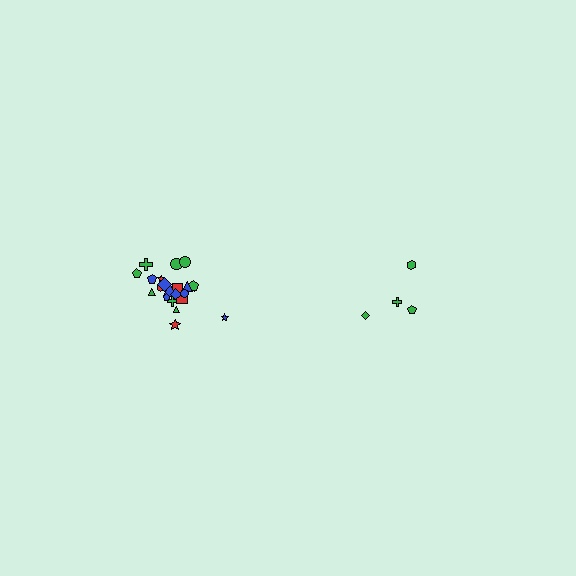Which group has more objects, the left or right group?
The left group.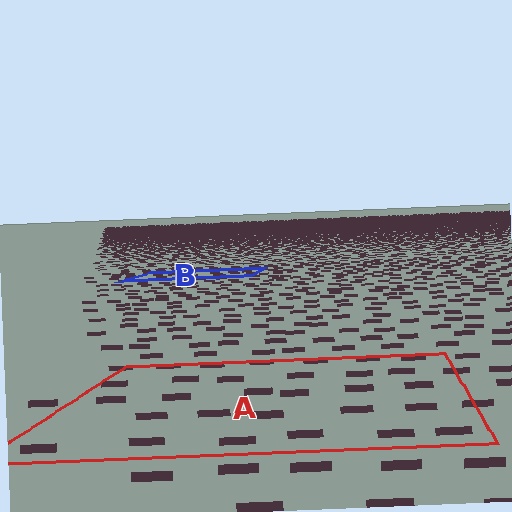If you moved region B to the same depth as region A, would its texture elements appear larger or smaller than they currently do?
They would appear larger. At a closer depth, the same texture elements are projected at a bigger on-screen size.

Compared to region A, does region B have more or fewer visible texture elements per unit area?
Region B has more texture elements per unit area — they are packed more densely because it is farther away.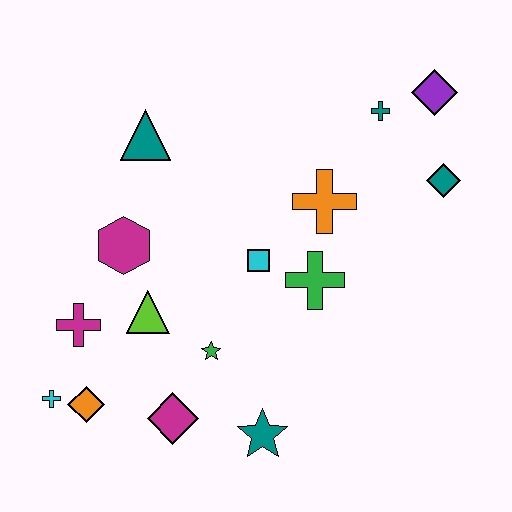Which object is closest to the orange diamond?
The cyan cross is closest to the orange diamond.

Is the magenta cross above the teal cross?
No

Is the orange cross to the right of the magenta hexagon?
Yes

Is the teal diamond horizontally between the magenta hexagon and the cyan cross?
No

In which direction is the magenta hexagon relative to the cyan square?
The magenta hexagon is to the left of the cyan square.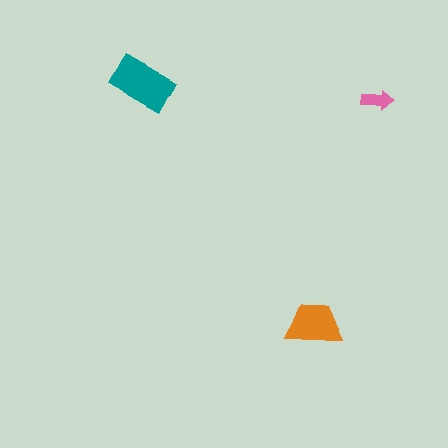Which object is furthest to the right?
The pink arrow is rightmost.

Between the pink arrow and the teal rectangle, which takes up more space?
The teal rectangle.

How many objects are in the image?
There are 3 objects in the image.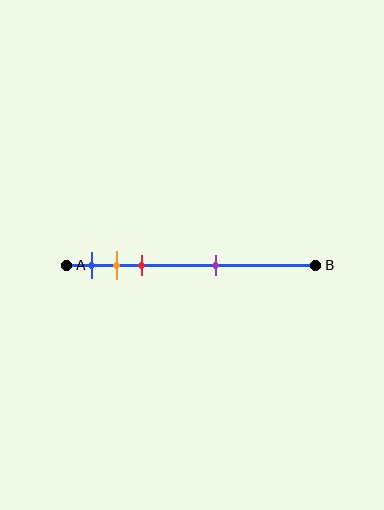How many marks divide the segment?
There are 4 marks dividing the segment.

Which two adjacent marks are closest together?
The orange and red marks are the closest adjacent pair.